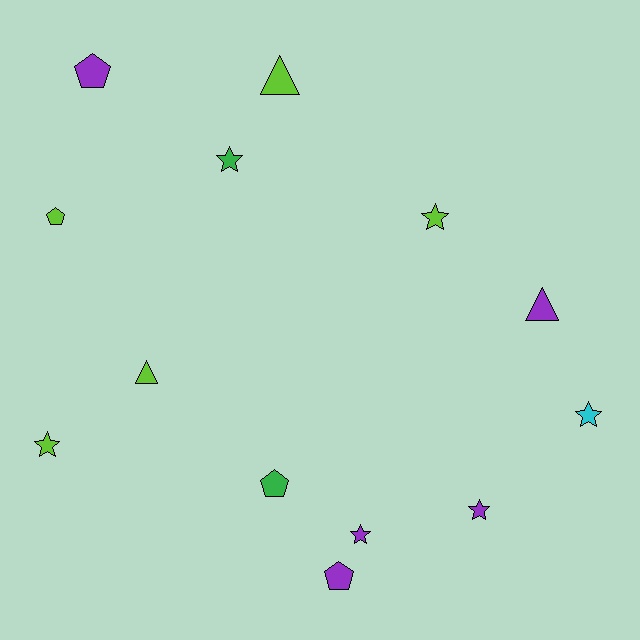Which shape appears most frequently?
Star, with 6 objects.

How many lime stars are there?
There are 2 lime stars.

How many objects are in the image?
There are 13 objects.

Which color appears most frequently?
Purple, with 5 objects.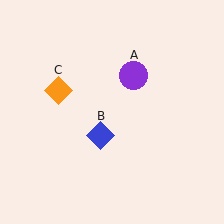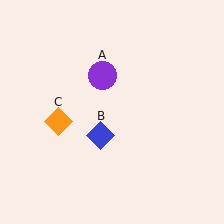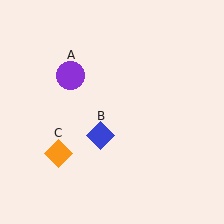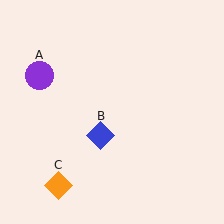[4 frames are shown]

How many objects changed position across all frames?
2 objects changed position: purple circle (object A), orange diamond (object C).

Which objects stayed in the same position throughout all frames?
Blue diamond (object B) remained stationary.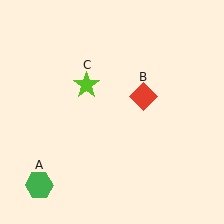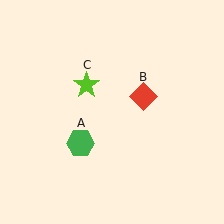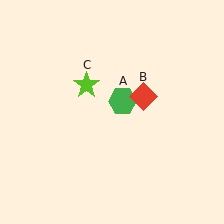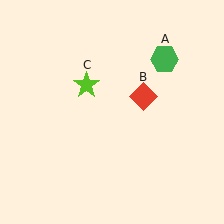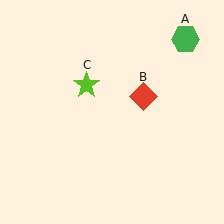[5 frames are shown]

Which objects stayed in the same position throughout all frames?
Red diamond (object B) and lime star (object C) remained stationary.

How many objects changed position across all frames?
1 object changed position: green hexagon (object A).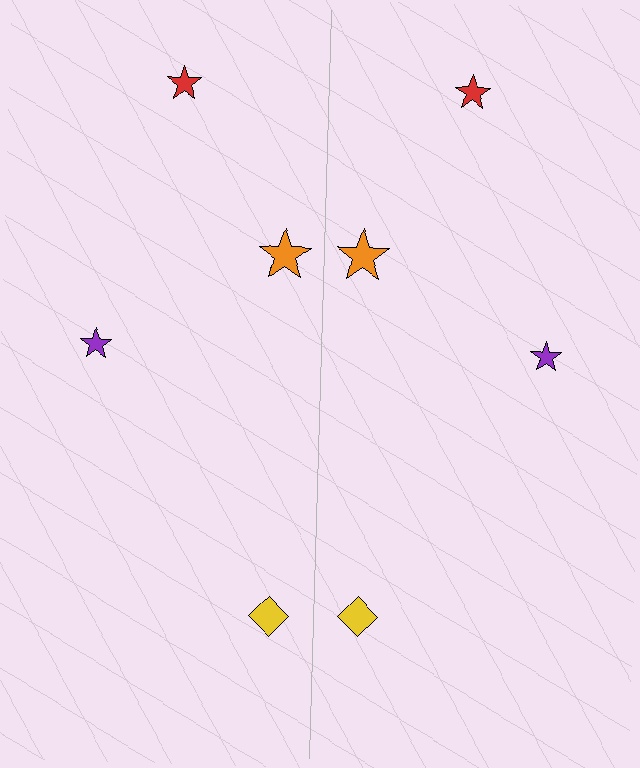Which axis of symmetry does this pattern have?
The pattern has a vertical axis of symmetry running through the center of the image.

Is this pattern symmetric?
Yes, this pattern has bilateral (reflection) symmetry.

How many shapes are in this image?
There are 8 shapes in this image.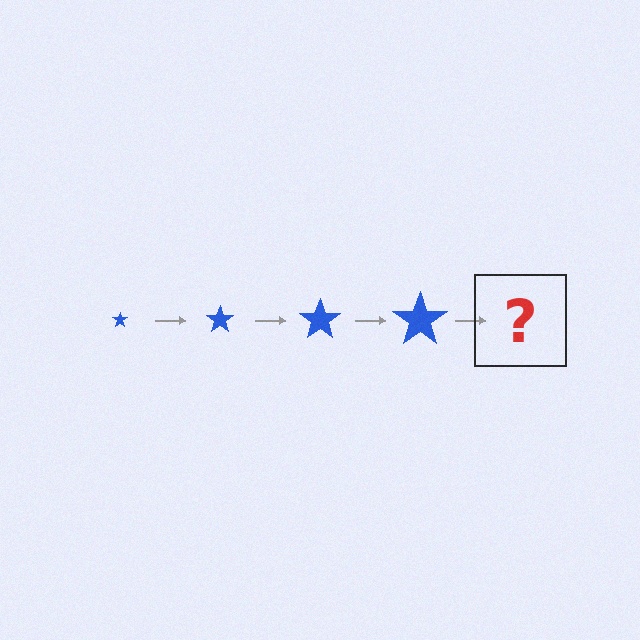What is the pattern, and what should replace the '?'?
The pattern is that the star gets progressively larger each step. The '?' should be a blue star, larger than the previous one.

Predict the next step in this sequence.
The next step is a blue star, larger than the previous one.